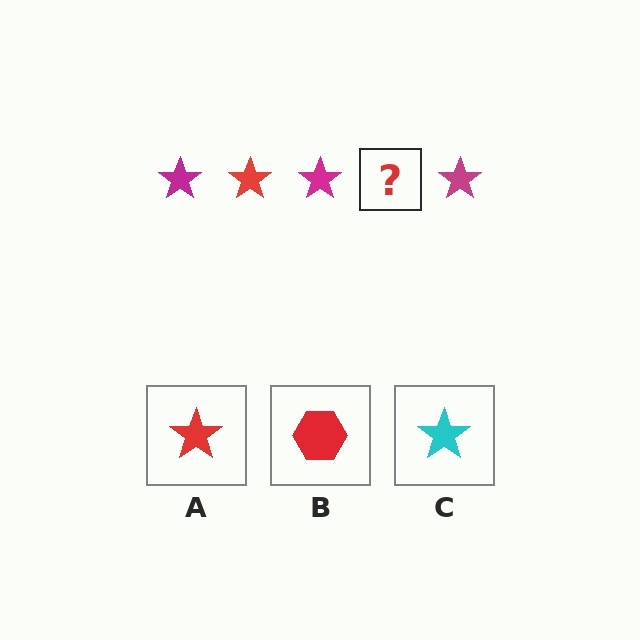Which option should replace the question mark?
Option A.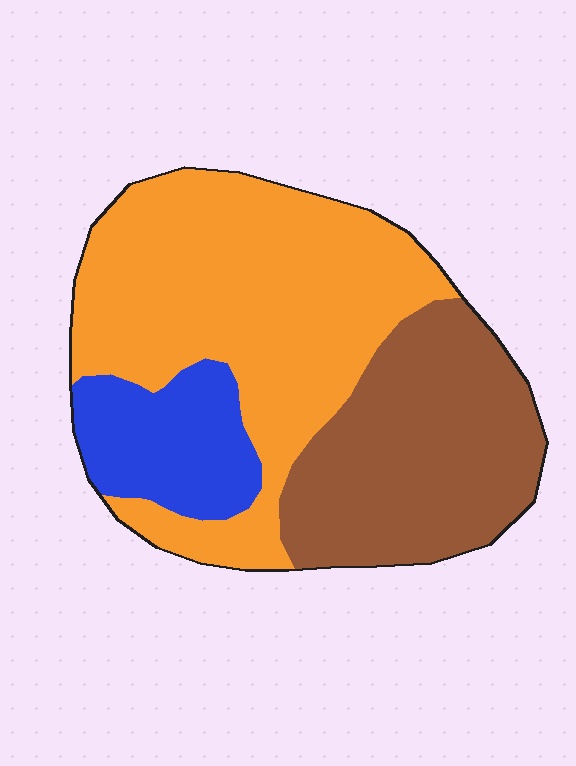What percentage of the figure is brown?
Brown covers about 35% of the figure.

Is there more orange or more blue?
Orange.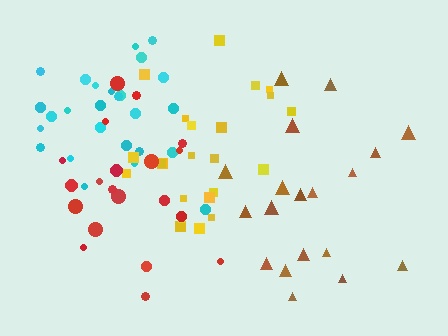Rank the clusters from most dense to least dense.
cyan, red, yellow, brown.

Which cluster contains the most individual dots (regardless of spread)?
Cyan (26).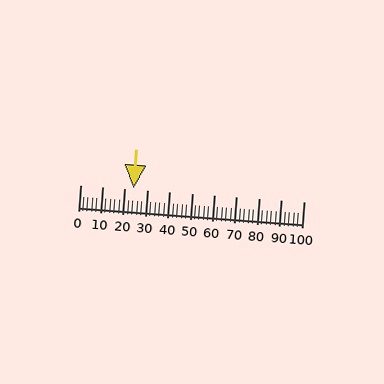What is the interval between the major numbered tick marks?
The major tick marks are spaced 10 units apart.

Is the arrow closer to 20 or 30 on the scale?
The arrow is closer to 20.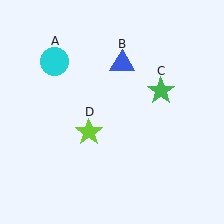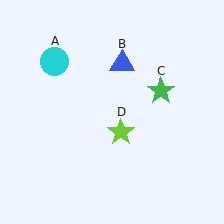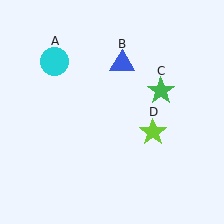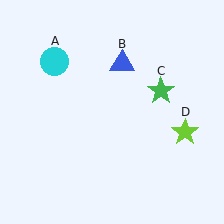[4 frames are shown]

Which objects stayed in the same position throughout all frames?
Cyan circle (object A) and blue triangle (object B) and green star (object C) remained stationary.